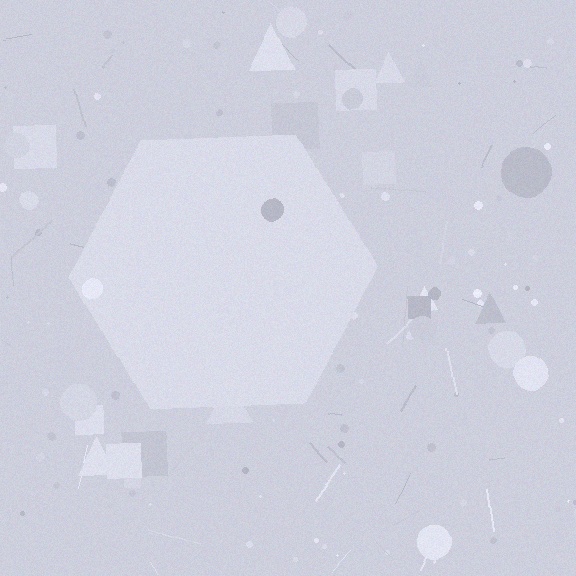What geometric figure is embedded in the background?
A hexagon is embedded in the background.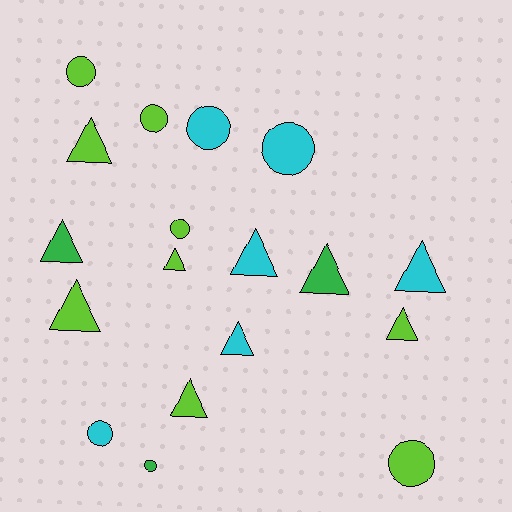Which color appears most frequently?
Lime, with 9 objects.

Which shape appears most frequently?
Triangle, with 10 objects.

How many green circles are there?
There is 1 green circle.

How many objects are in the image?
There are 18 objects.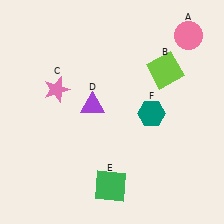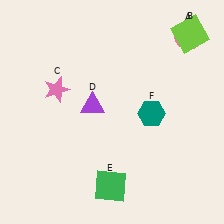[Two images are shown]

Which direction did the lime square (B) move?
The lime square (B) moved up.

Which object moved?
The lime square (B) moved up.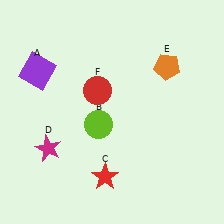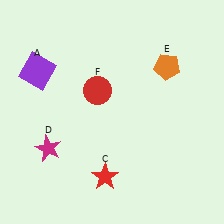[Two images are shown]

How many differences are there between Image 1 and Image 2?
There is 1 difference between the two images.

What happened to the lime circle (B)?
The lime circle (B) was removed in Image 2. It was in the bottom-left area of Image 1.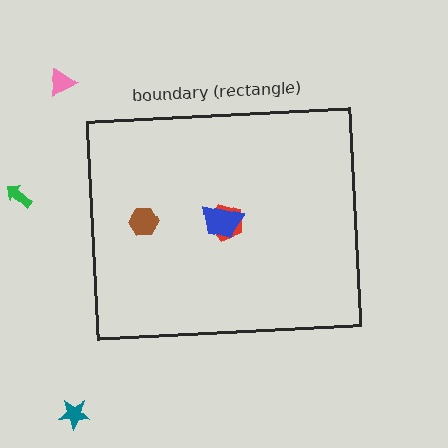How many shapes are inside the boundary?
3 inside, 3 outside.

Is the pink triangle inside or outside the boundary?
Outside.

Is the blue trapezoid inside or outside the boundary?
Inside.